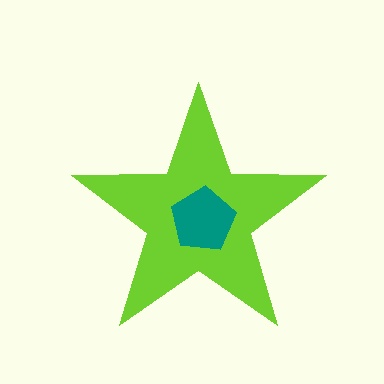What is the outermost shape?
The lime star.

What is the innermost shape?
The teal pentagon.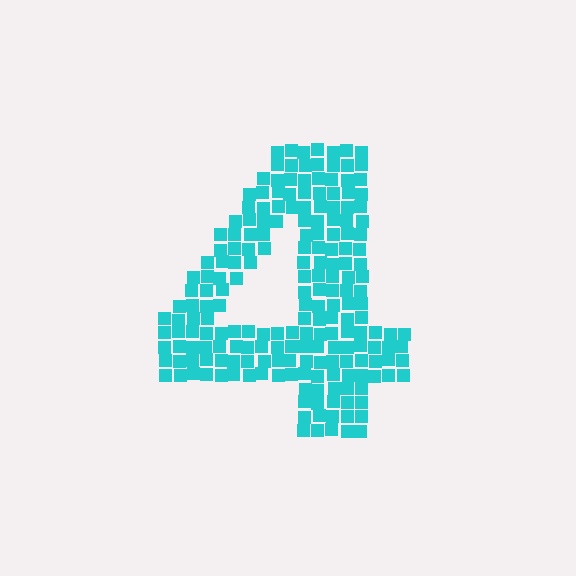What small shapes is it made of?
It is made of small squares.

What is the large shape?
The large shape is the digit 4.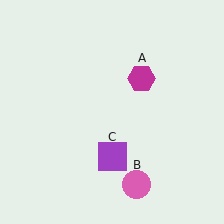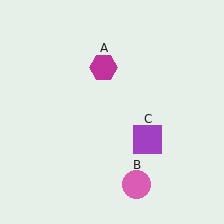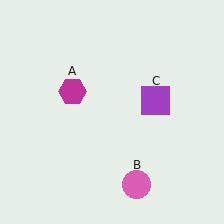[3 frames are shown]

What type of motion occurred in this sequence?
The magenta hexagon (object A), purple square (object C) rotated counterclockwise around the center of the scene.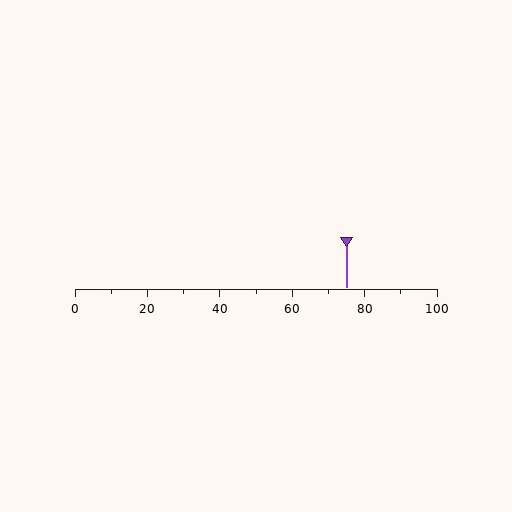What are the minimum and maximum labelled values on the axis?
The axis runs from 0 to 100.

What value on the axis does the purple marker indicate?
The marker indicates approximately 75.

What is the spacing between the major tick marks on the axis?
The major ticks are spaced 20 apart.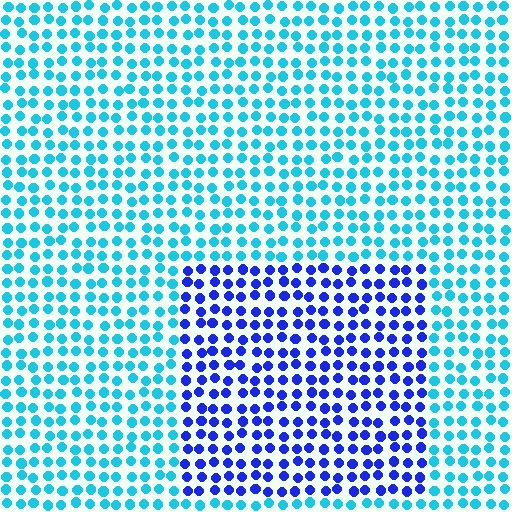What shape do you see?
I see a rectangle.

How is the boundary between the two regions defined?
The boundary is defined purely by a slight shift in hue (about 49 degrees). Spacing, size, and orientation are identical on both sides.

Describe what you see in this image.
The image is filled with small cyan elements in a uniform arrangement. A rectangle-shaped region is visible where the elements are tinted to a slightly different hue, forming a subtle color boundary.